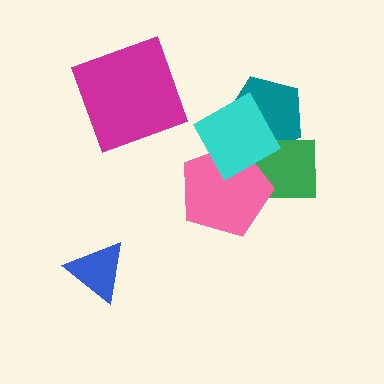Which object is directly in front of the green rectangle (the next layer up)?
The pink pentagon is directly in front of the green rectangle.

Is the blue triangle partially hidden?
No, no other shape covers it.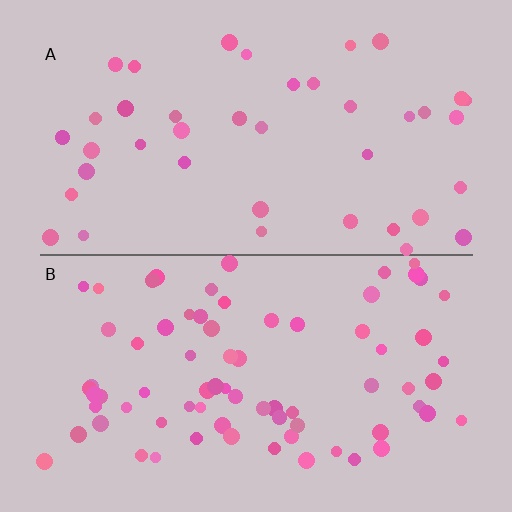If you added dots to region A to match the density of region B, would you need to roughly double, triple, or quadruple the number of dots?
Approximately double.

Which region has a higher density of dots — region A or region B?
B (the bottom).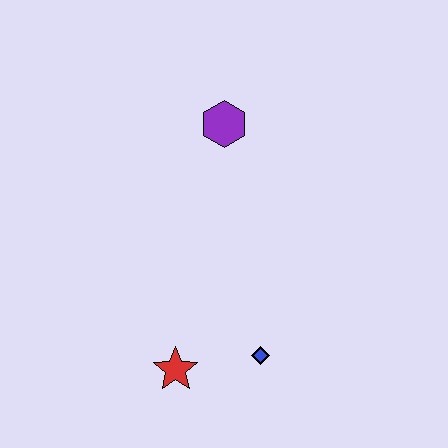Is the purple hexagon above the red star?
Yes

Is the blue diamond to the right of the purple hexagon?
Yes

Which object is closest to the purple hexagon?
The blue diamond is closest to the purple hexagon.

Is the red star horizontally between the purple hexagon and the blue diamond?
No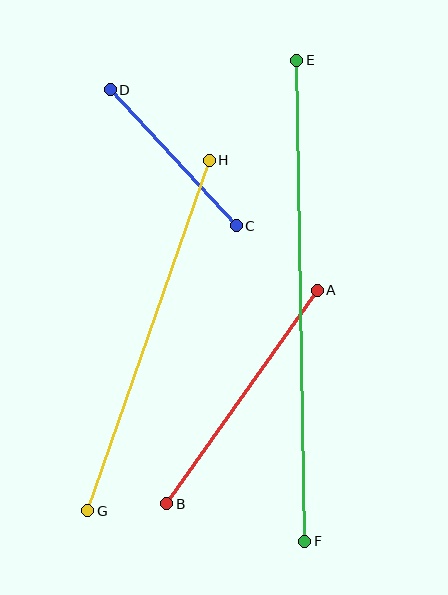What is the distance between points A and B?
The distance is approximately 262 pixels.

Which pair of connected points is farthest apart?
Points E and F are farthest apart.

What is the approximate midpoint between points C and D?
The midpoint is at approximately (173, 158) pixels.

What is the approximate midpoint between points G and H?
The midpoint is at approximately (149, 335) pixels.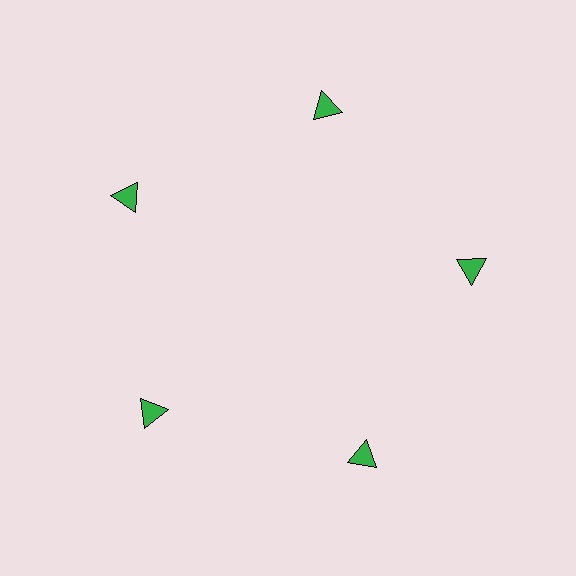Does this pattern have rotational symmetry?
Yes, this pattern has 5-fold rotational symmetry. It looks the same after rotating 72 degrees around the center.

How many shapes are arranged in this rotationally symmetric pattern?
There are 5 shapes, arranged in 5 groups of 1.